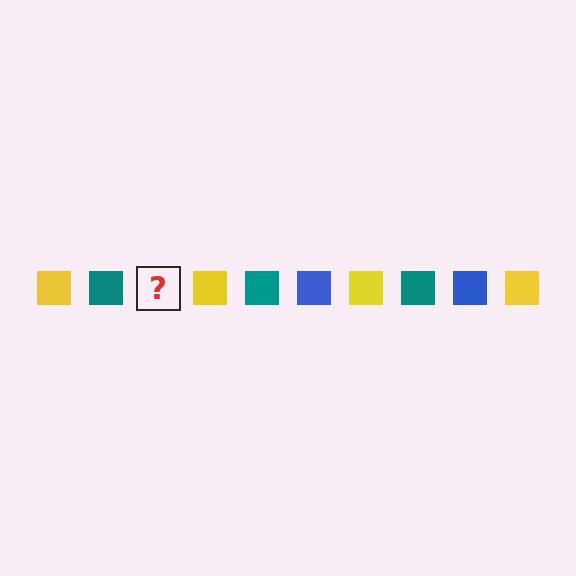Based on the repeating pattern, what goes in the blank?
The blank should be a blue square.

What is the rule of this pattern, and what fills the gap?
The rule is that the pattern cycles through yellow, teal, blue squares. The gap should be filled with a blue square.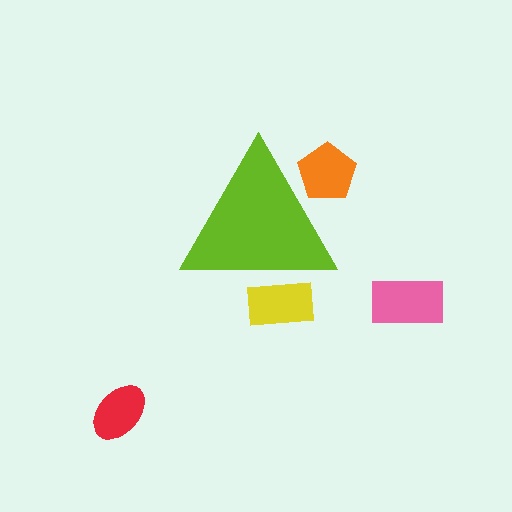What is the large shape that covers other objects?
A lime triangle.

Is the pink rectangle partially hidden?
No, the pink rectangle is fully visible.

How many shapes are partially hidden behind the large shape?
2 shapes are partially hidden.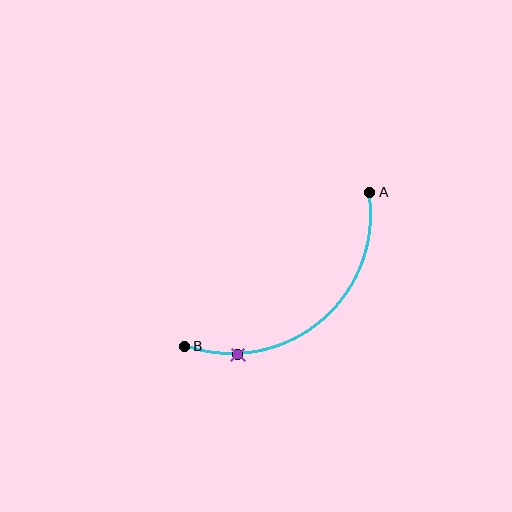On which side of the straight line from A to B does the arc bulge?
The arc bulges below and to the right of the straight line connecting A and B.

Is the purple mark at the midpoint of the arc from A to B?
No. The purple mark lies on the arc but is closer to endpoint B. The arc midpoint would be at the point on the curve equidistant along the arc from both A and B.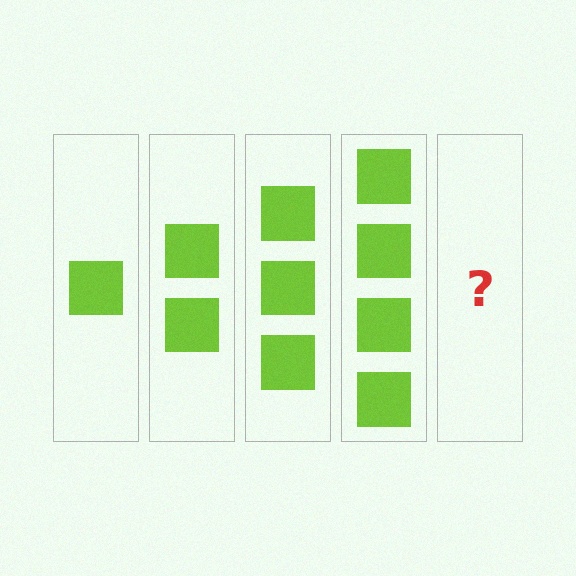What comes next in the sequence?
The next element should be 5 squares.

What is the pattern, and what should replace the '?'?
The pattern is that each step adds one more square. The '?' should be 5 squares.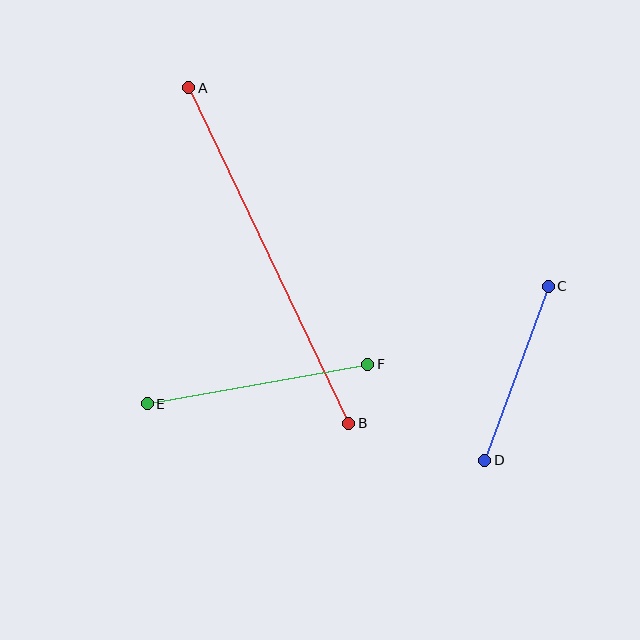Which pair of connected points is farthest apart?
Points A and B are farthest apart.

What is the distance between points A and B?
The distance is approximately 372 pixels.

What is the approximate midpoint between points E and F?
The midpoint is at approximately (257, 384) pixels.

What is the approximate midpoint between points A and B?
The midpoint is at approximately (269, 256) pixels.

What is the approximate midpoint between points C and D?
The midpoint is at approximately (517, 373) pixels.